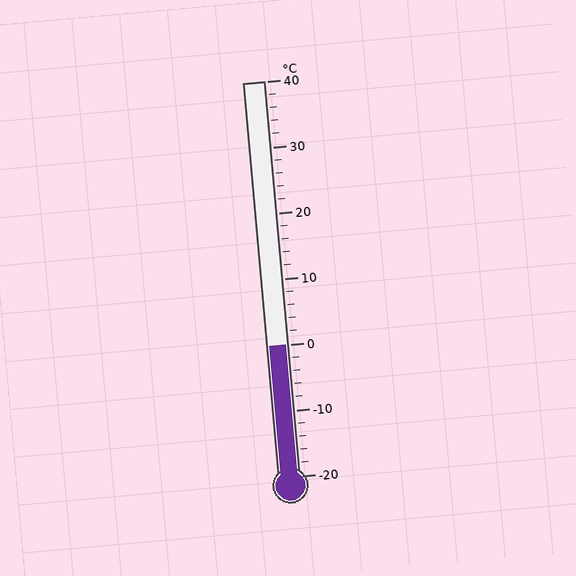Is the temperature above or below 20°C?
The temperature is below 20°C.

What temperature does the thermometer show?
The thermometer shows approximately 0°C.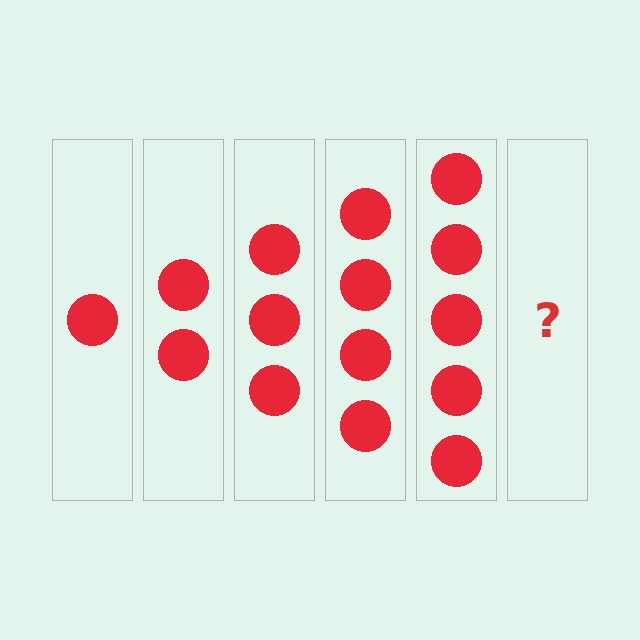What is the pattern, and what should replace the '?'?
The pattern is that each step adds one more circle. The '?' should be 6 circles.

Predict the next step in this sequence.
The next step is 6 circles.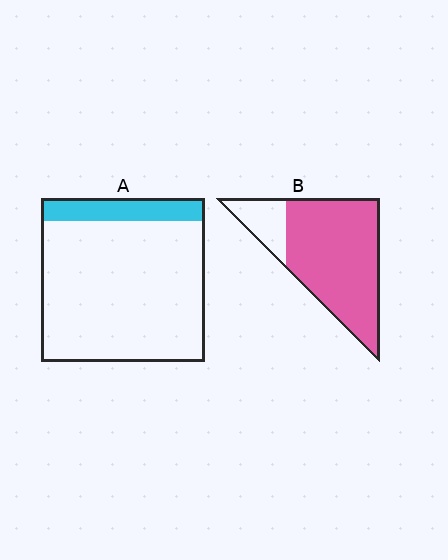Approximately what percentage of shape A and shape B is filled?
A is approximately 15% and B is approximately 80%.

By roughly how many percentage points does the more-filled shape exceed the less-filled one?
By roughly 70 percentage points (B over A).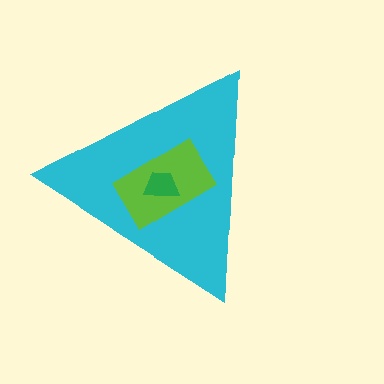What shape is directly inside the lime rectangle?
The green trapezoid.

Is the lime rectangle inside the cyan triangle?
Yes.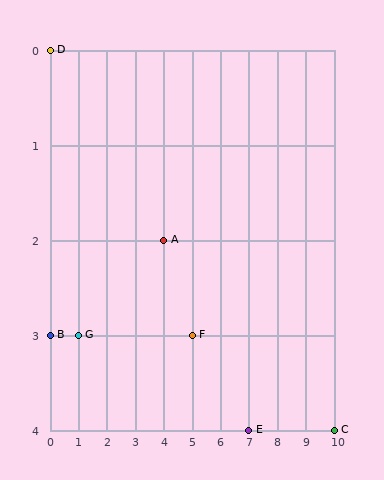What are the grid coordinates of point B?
Point B is at grid coordinates (0, 3).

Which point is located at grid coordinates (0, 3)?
Point B is at (0, 3).